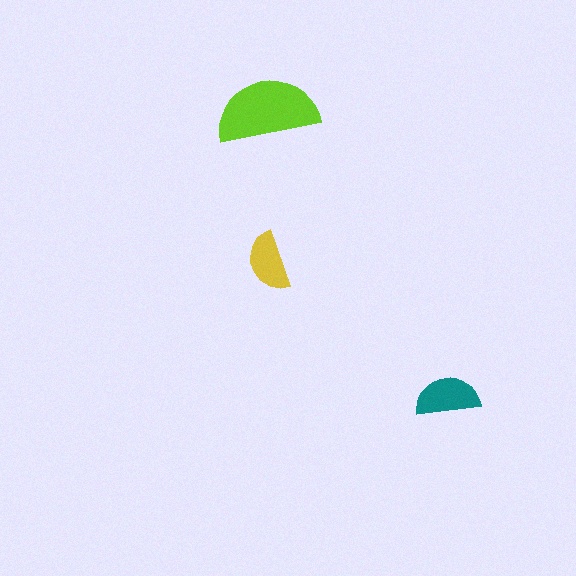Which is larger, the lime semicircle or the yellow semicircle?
The lime one.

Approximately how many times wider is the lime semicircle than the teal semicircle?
About 1.5 times wider.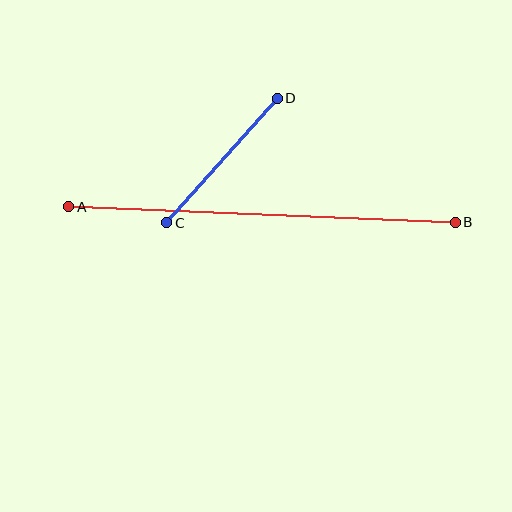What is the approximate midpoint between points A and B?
The midpoint is at approximately (262, 214) pixels.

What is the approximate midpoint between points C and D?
The midpoint is at approximately (222, 161) pixels.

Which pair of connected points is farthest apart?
Points A and B are farthest apart.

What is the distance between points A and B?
The distance is approximately 387 pixels.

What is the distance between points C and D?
The distance is approximately 167 pixels.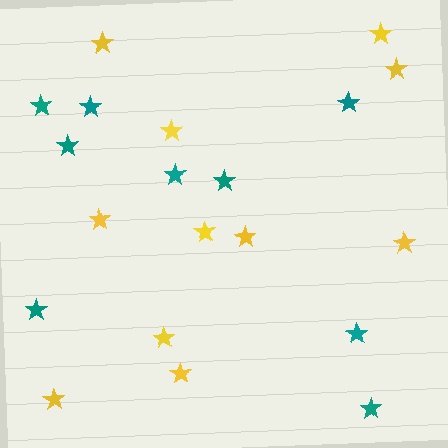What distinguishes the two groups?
There are 2 groups: one group of teal stars (9) and one group of yellow stars (11).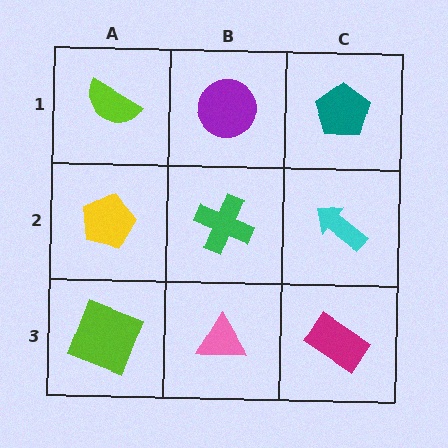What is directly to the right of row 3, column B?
A magenta rectangle.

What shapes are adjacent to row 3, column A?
A yellow pentagon (row 2, column A), a pink triangle (row 3, column B).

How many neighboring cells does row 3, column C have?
2.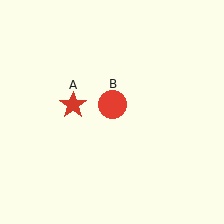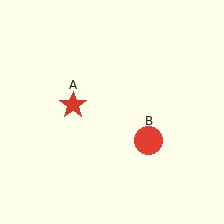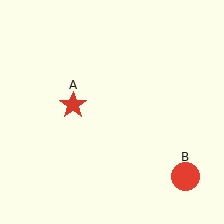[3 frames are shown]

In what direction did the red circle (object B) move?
The red circle (object B) moved down and to the right.